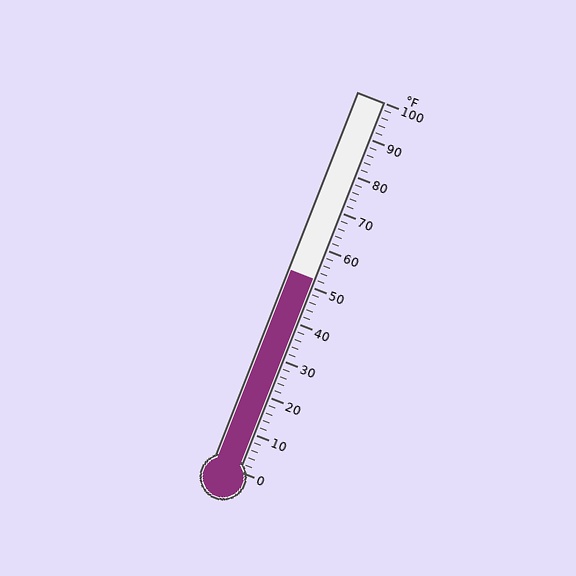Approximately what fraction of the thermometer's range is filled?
The thermometer is filled to approximately 50% of its range.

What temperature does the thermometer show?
The thermometer shows approximately 52°F.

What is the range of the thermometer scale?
The thermometer scale ranges from 0°F to 100°F.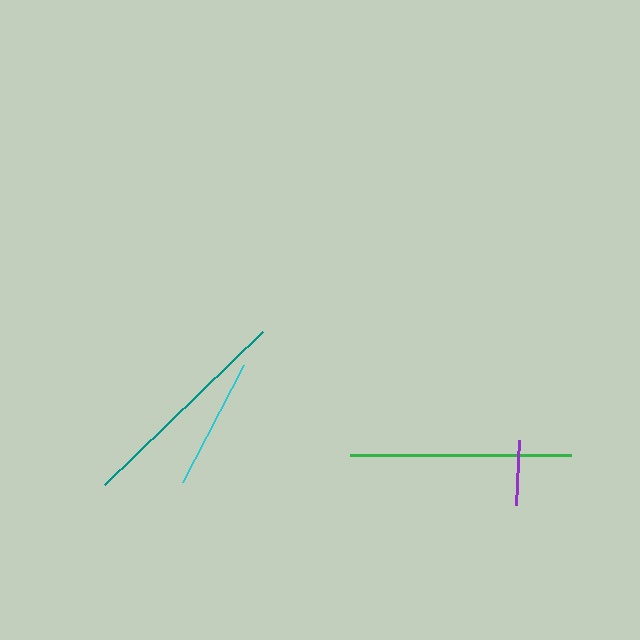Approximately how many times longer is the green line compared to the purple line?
The green line is approximately 3.4 times the length of the purple line.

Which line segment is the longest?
The green line is the longest at approximately 221 pixels.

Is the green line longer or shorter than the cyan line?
The green line is longer than the cyan line.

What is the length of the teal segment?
The teal segment is approximately 220 pixels long.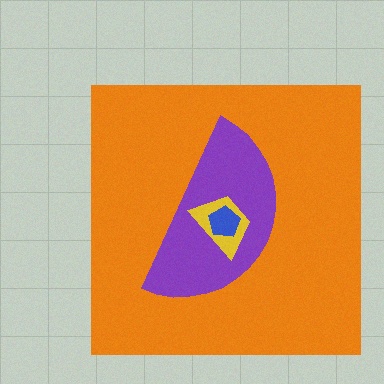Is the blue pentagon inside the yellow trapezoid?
Yes.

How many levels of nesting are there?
4.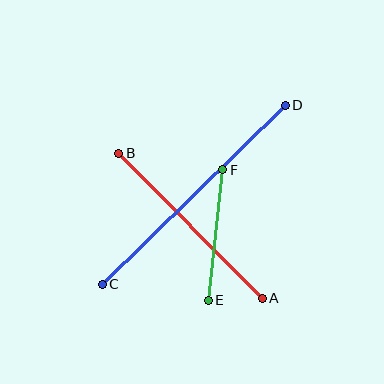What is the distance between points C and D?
The distance is approximately 256 pixels.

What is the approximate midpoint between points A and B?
The midpoint is at approximately (191, 226) pixels.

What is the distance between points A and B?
The distance is approximately 204 pixels.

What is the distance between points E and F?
The distance is approximately 131 pixels.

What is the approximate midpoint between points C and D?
The midpoint is at approximately (194, 195) pixels.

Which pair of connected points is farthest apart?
Points C and D are farthest apart.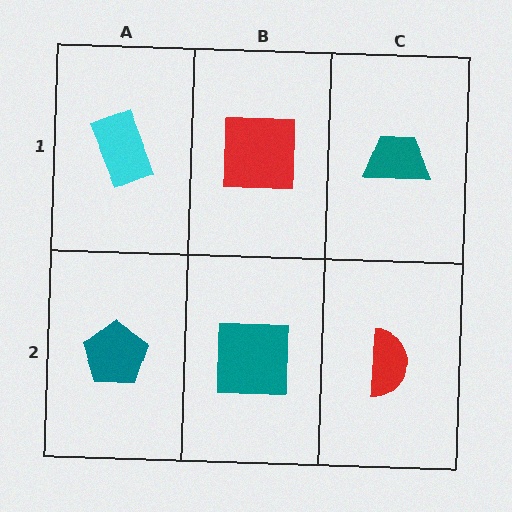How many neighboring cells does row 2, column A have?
2.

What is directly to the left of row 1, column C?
A red square.